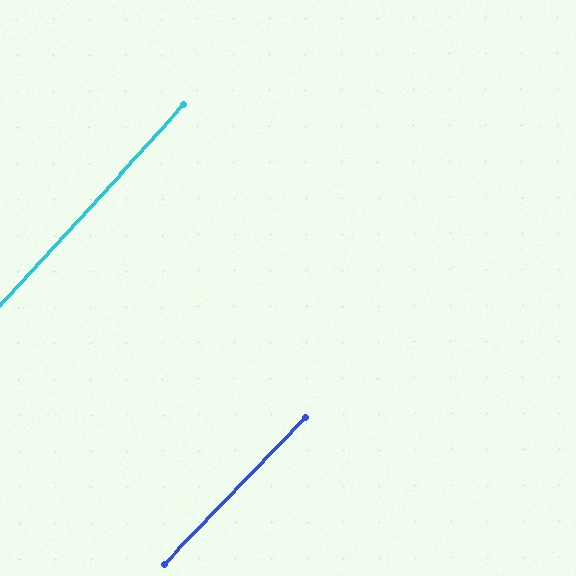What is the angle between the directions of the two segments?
Approximately 1 degree.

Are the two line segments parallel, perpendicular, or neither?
Parallel — their directions differ by only 1.3°.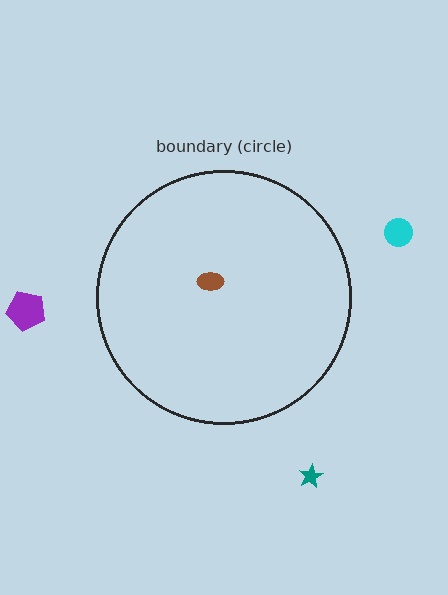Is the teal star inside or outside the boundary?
Outside.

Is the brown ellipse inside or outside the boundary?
Inside.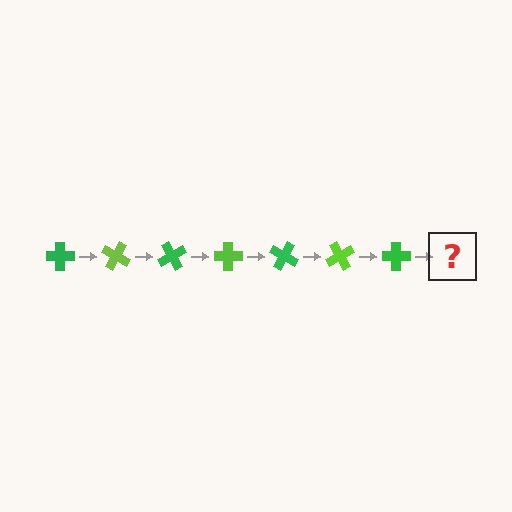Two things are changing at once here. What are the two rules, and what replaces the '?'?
The two rules are that it rotates 30 degrees each step and the color cycles through green and lime. The '?' should be a lime cross, rotated 210 degrees from the start.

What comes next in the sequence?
The next element should be a lime cross, rotated 210 degrees from the start.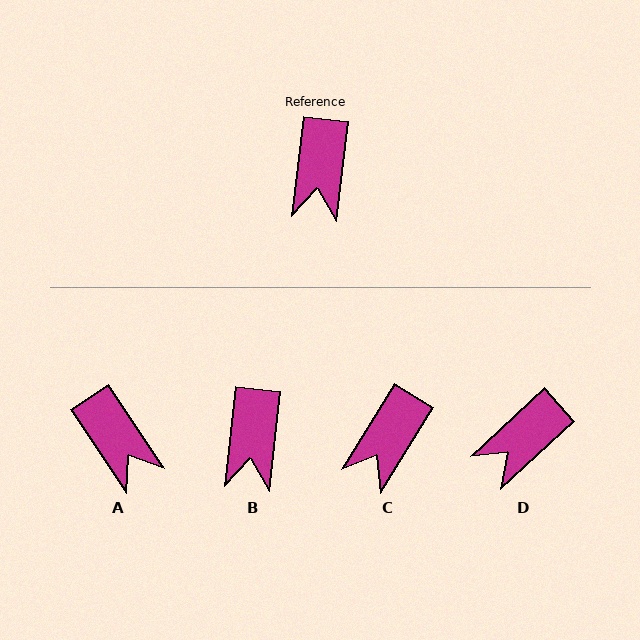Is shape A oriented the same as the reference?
No, it is off by about 40 degrees.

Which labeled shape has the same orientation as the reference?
B.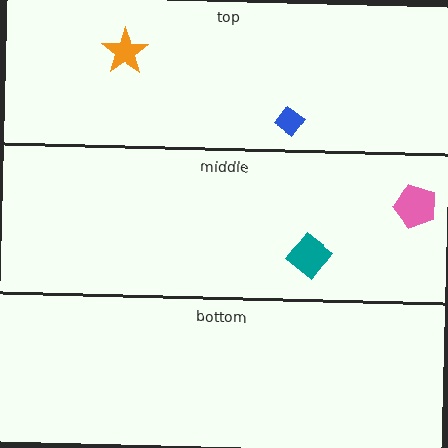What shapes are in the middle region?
The pink pentagon, the teal diamond.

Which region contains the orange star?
The top region.